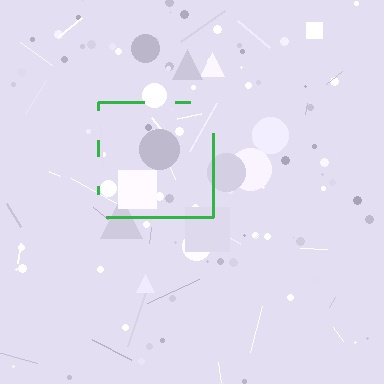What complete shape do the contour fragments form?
The contour fragments form a square.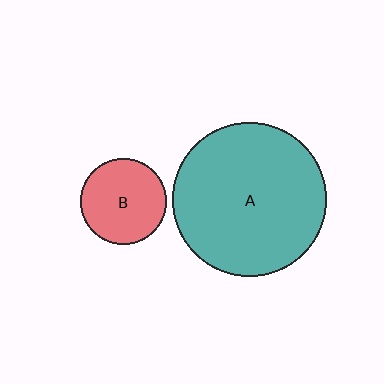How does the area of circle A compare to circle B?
Approximately 3.2 times.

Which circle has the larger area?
Circle A (teal).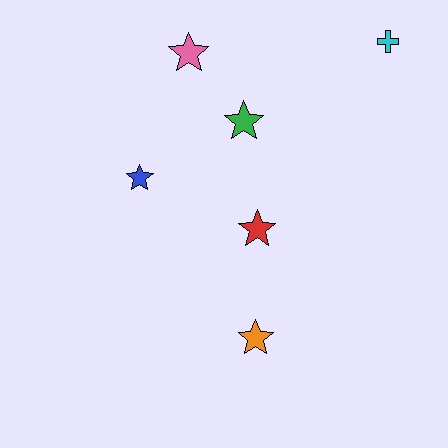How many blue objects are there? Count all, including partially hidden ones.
There is 1 blue object.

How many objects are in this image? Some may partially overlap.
There are 6 objects.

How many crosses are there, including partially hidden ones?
There is 1 cross.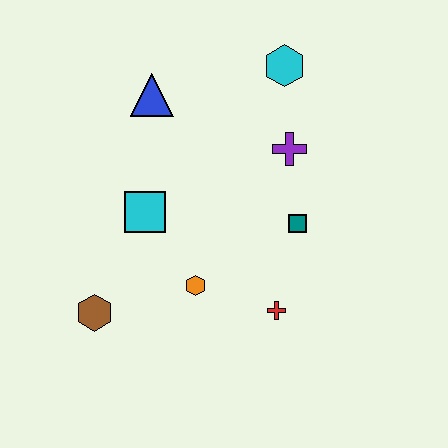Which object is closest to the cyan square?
The orange hexagon is closest to the cyan square.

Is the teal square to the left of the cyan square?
No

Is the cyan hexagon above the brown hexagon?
Yes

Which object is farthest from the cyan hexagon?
The brown hexagon is farthest from the cyan hexagon.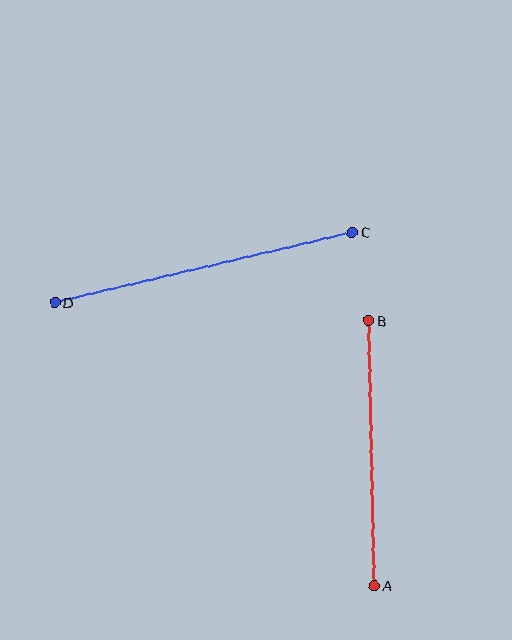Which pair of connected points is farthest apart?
Points C and D are farthest apart.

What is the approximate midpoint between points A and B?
The midpoint is at approximately (372, 453) pixels.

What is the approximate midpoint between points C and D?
The midpoint is at approximately (204, 267) pixels.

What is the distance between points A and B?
The distance is approximately 265 pixels.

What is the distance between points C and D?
The distance is approximately 306 pixels.